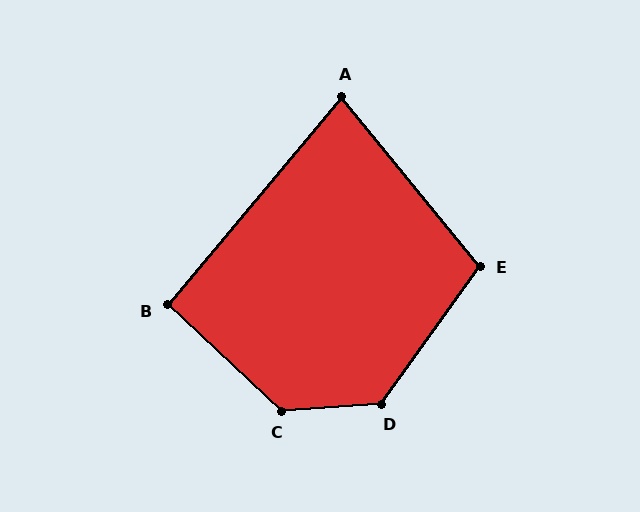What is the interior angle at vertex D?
Approximately 130 degrees (obtuse).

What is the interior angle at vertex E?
Approximately 105 degrees (obtuse).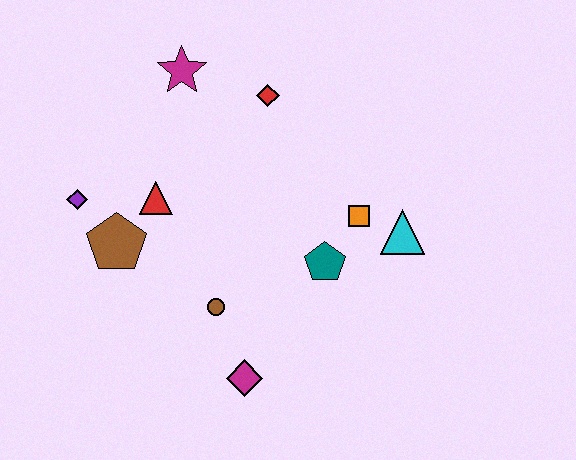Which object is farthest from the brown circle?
The magenta star is farthest from the brown circle.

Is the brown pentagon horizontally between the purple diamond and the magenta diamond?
Yes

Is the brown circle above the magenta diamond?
Yes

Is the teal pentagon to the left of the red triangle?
No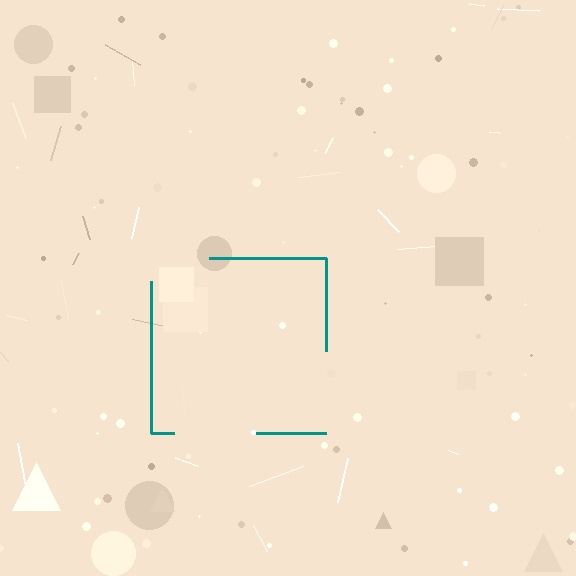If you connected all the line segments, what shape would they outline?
They would outline a square.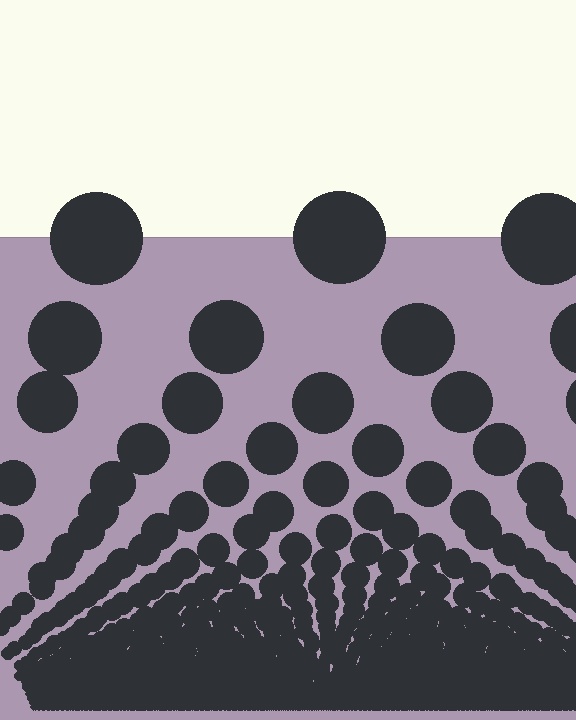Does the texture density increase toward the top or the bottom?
Density increases toward the bottom.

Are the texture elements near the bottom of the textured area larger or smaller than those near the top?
Smaller. The gradient is inverted — elements near the bottom are smaller and denser.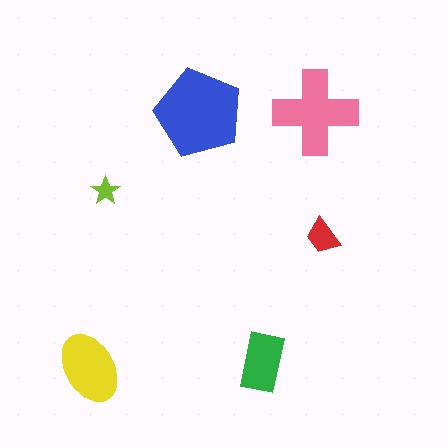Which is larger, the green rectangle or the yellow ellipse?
The yellow ellipse.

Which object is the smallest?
The lime star.